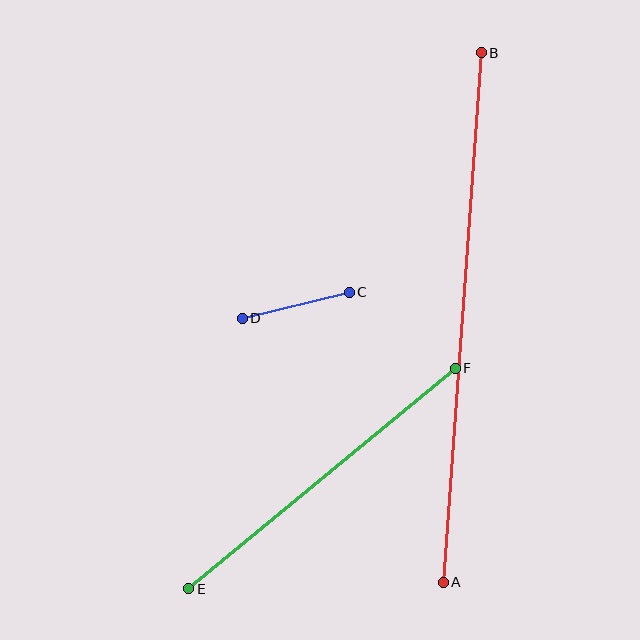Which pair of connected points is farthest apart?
Points A and B are farthest apart.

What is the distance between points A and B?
The distance is approximately 531 pixels.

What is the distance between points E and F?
The distance is approximately 346 pixels.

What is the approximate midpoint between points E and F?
The midpoint is at approximately (322, 478) pixels.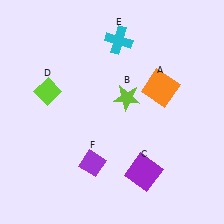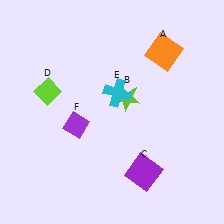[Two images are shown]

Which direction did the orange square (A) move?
The orange square (A) moved up.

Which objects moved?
The objects that moved are: the orange square (A), the cyan cross (E), the purple diamond (F).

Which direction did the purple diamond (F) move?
The purple diamond (F) moved up.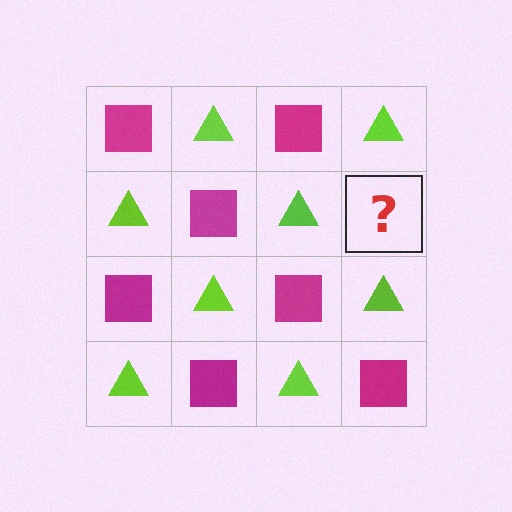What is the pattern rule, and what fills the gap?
The rule is that it alternates magenta square and lime triangle in a checkerboard pattern. The gap should be filled with a magenta square.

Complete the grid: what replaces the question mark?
The question mark should be replaced with a magenta square.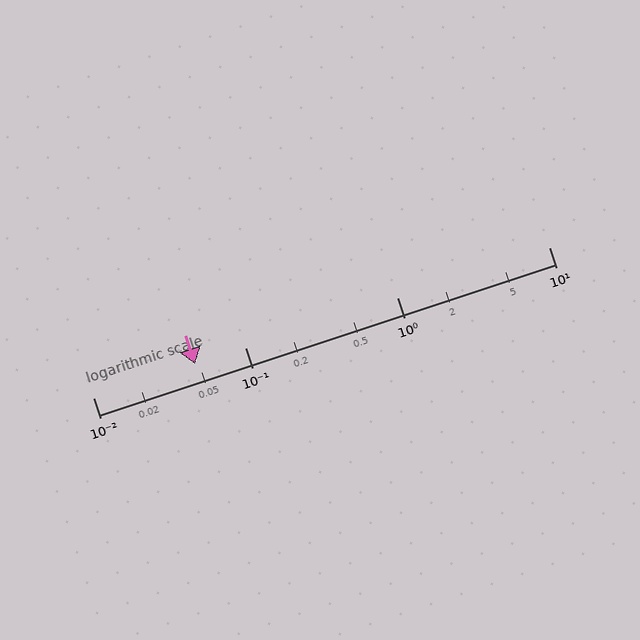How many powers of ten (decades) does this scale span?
The scale spans 3 decades, from 0.01 to 10.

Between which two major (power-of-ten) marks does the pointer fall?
The pointer is between 0.01 and 0.1.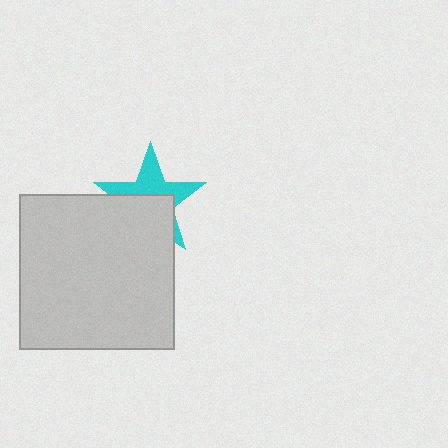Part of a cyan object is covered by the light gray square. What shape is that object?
It is a star.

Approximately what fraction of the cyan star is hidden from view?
Roughly 53% of the cyan star is hidden behind the light gray square.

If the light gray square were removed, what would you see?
You would see the complete cyan star.